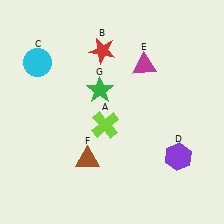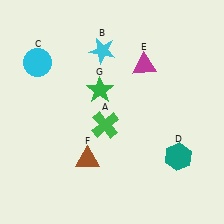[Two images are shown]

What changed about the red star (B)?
In Image 1, B is red. In Image 2, it changed to cyan.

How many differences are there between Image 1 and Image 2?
There are 3 differences between the two images.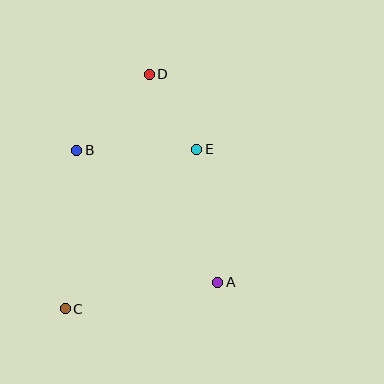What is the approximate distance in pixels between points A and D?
The distance between A and D is approximately 219 pixels.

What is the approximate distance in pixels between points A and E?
The distance between A and E is approximately 135 pixels.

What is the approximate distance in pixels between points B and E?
The distance between B and E is approximately 120 pixels.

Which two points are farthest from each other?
Points C and D are farthest from each other.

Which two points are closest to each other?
Points D and E are closest to each other.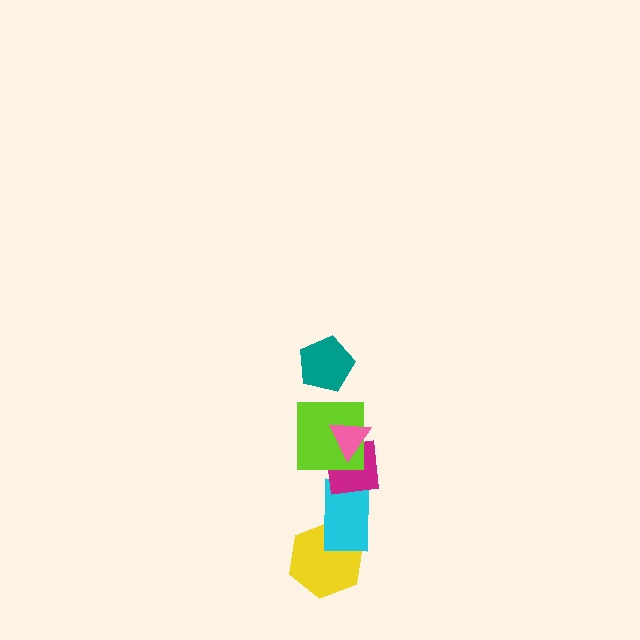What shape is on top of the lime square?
The pink triangle is on top of the lime square.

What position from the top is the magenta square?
The magenta square is 4th from the top.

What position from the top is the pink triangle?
The pink triangle is 2nd from the top.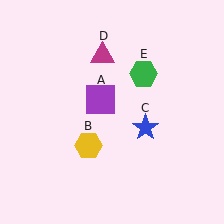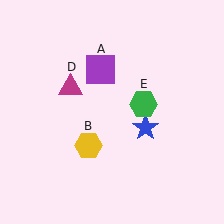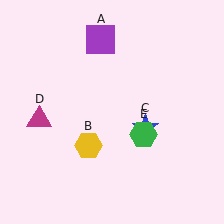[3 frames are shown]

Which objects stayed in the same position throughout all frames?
Yellow hexagon (object B) and blue star (object C) remained stationary.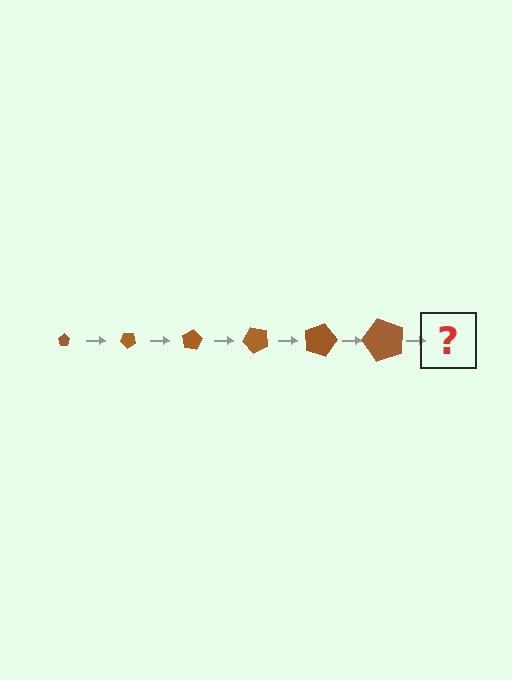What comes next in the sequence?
The next element should be a pentagon, larger than the previous one and rotated 240 degrees from the start.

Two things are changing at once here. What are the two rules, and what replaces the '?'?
The two rules are that the pentagon grows larger each step and it rotates 40 degrees each step. The '?' should be a pentagon, larger than the previous one and rotated 240 degrees from the start.